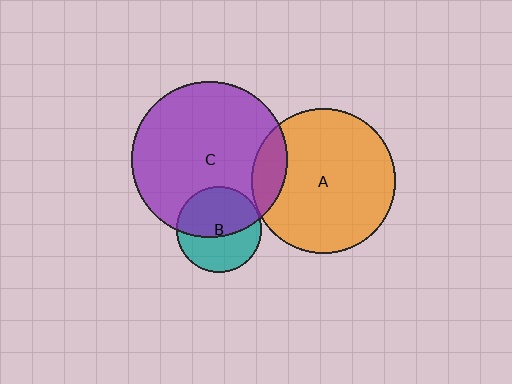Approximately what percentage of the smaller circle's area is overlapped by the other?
Approximately 5%.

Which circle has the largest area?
Circle C (purple).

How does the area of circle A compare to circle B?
Approximately 2.8 times.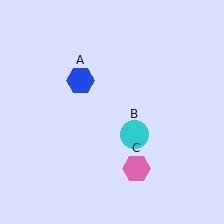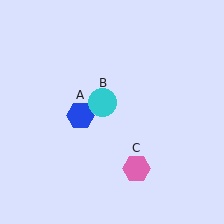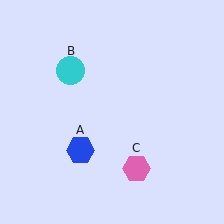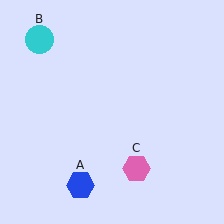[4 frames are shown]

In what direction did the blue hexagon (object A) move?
The blue hexagon (object A) moved down.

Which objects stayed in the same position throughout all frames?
Pink hexagon (object C) remained stationary.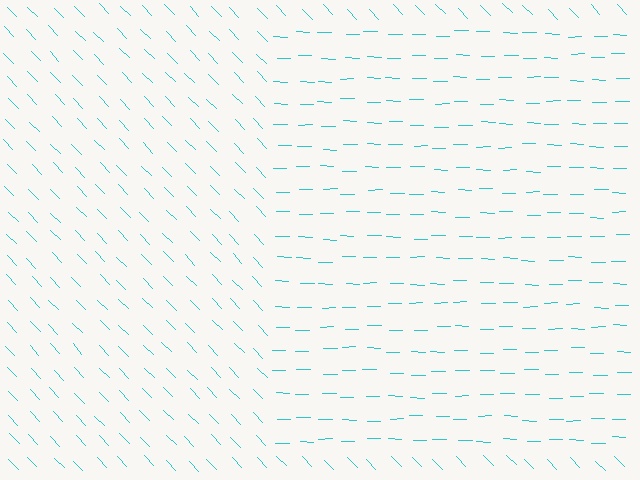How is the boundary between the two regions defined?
The boundary is defined purely by a change in line orientation (approximately 45 degrees difference). All lines are the same color and thickness.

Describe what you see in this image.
The image is filled with small cyan line segments. A rectangle region in the image has lines oriented differently from the surrounding lines, creating a visible texture boundary.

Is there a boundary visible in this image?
Yes, there is a texture boundary formed by a change in line orientation.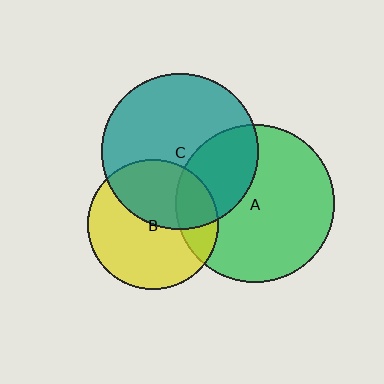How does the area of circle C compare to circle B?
Approximately 1.4 times.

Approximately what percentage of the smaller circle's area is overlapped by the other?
Approximately 40%.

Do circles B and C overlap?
Yes.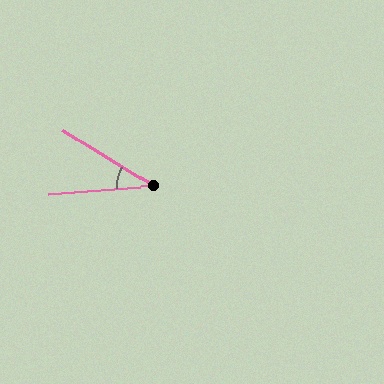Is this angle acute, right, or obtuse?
It is acute.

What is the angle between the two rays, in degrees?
Approximately 36 degrees.